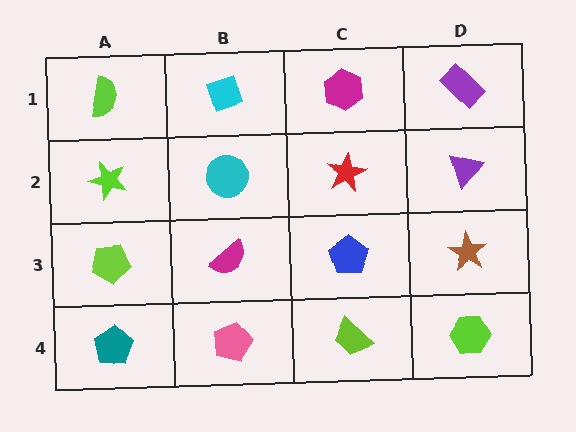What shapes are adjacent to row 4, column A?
A lime pentagon (row 3, column A), a pink pentagon (row 4, column B).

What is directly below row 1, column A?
A lime star.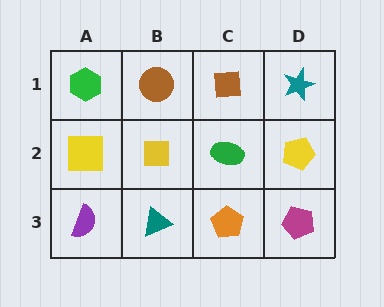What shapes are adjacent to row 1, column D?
A yellow pentagon (row 2, column D), a brown square (row 1, column C).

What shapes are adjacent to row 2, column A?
A green hexagon (row 1, column A), a purple semicircle (row 3, column A), a yellow square (row 2, column B).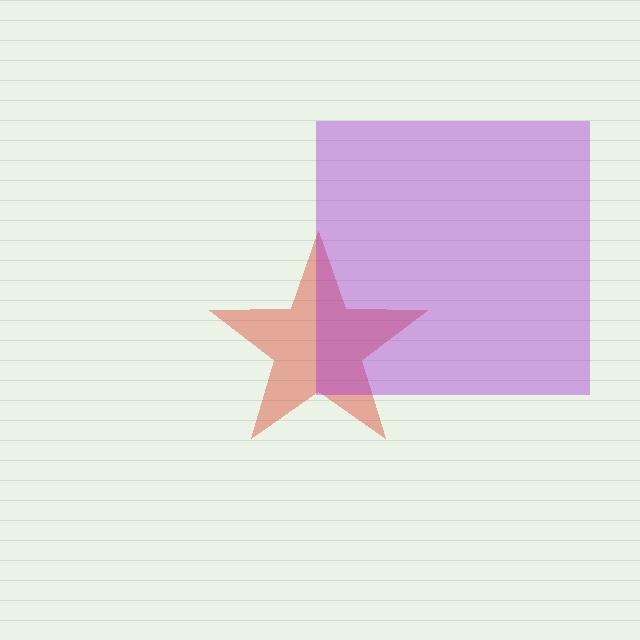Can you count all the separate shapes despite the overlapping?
Yes, there are 2 separate shapes.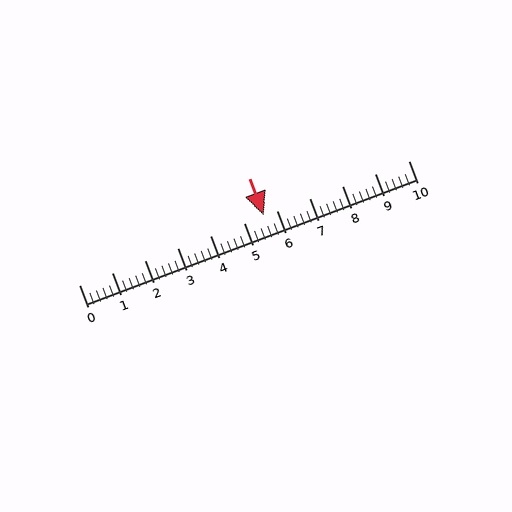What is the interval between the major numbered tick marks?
The major tick marks are spaced 1 units apart.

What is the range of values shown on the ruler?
The ruler shows values from 0 to 10.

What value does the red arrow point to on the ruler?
The red arrow points to approximately 5.6.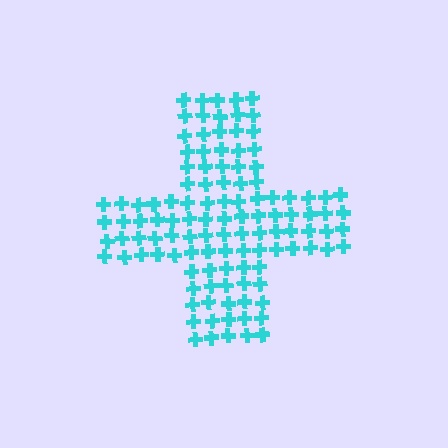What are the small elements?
The small elements are crosses.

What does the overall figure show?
The overall figure shows a cross.